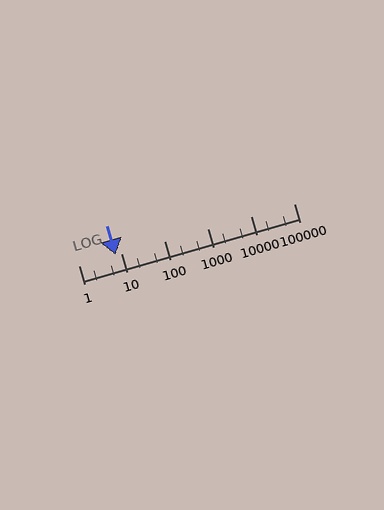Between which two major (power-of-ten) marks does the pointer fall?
The pointer is between 1 and 10.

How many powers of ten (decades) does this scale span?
The scale spans 5 decades, from 1 to 100000.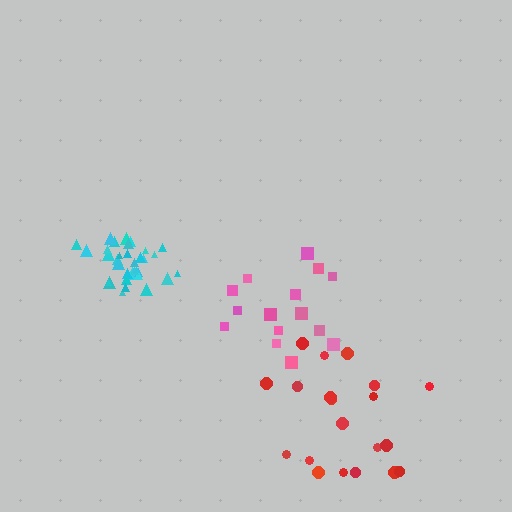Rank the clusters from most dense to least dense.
cyan, pink, red.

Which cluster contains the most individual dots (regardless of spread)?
Cyan (33).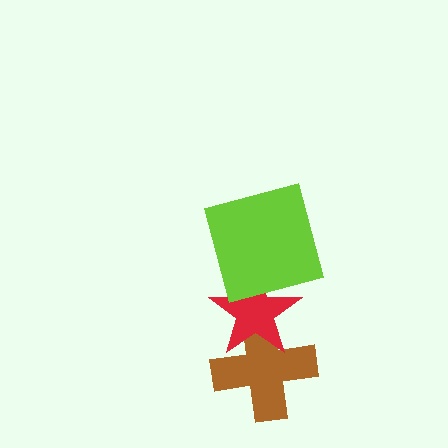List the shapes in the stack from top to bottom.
From top to bottom: the lime square, the red star, the brown cross.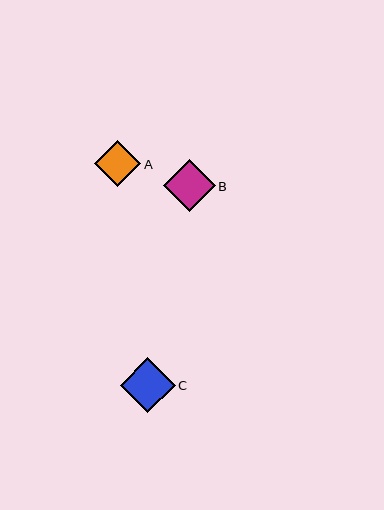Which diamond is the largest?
Diamond C is the largest with a size of approximately 55 pixels.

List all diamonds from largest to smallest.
From largest to smallest: C, B, A.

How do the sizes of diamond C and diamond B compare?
Diamond C and diamond B are approximately the same size.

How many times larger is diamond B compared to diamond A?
Diamond B is approximately 1.1 times the size of diamond A.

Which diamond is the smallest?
Diamond A is the smallest with a size of approximately 46 pixels.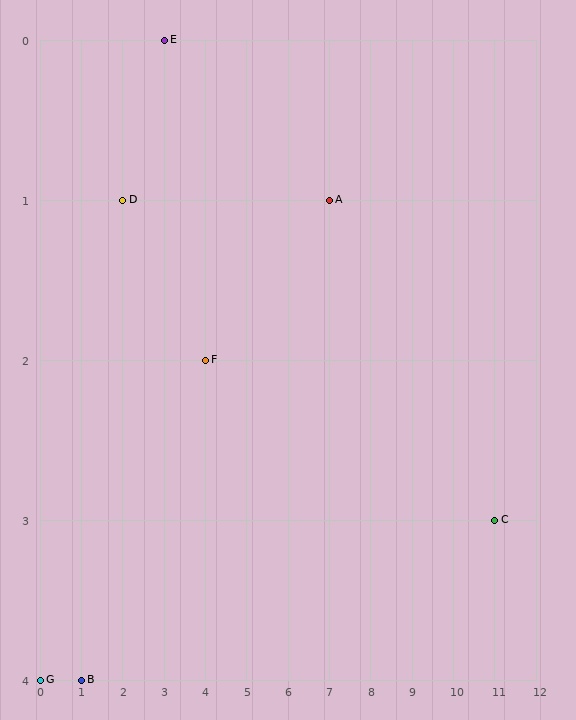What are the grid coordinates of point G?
Point G is at grid coordinates (0, 4).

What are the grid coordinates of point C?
Point C is at grid coordinates (11, 3).